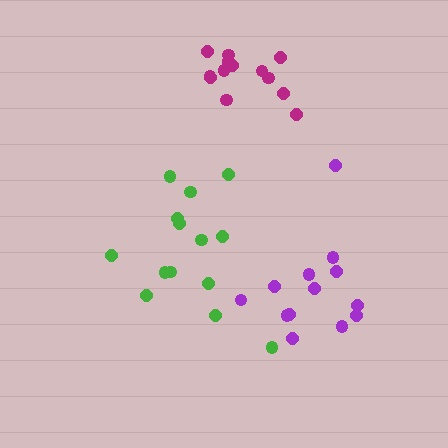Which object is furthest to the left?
The green cluster is leftmost.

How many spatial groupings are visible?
There are 3 spatial groupings.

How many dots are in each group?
Group 1: 14 dots, Group 2: 13 dots, Group 3: 13 dots (40 total).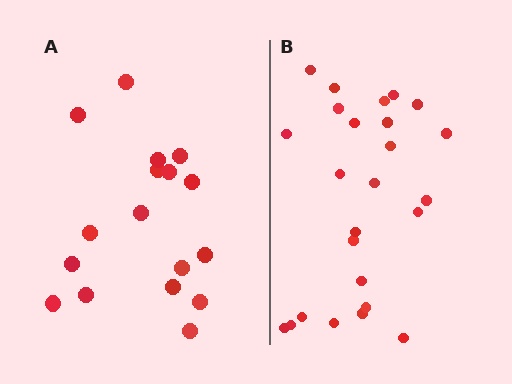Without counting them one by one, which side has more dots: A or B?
Region B (the right region) has more dots.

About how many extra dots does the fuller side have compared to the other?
Region B has roughly 8 or so more dots than region A.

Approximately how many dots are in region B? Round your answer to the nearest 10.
About 20 dots. (The exact count is 25, which rounds to 20.)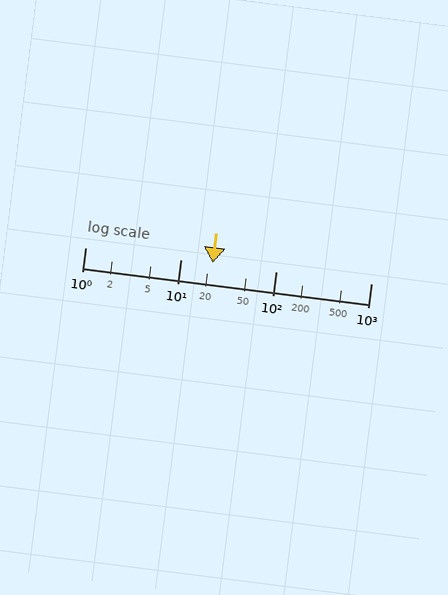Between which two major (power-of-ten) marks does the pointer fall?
The pointer is between 10 and 100.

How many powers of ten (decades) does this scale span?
The scale spans 3 decades, from 1 to 1000.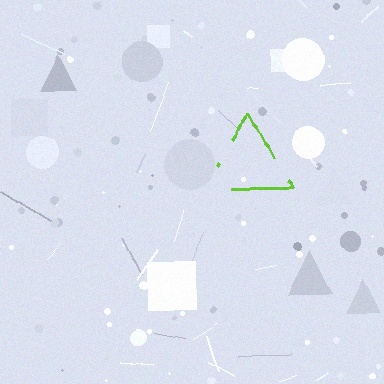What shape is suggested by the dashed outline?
The dashed outline suggests a triangle.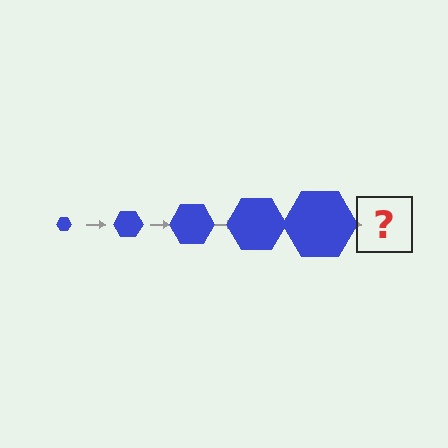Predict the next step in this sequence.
The next step is a blue hexagon, larger than the previous one.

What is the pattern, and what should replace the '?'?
The pattern is that the hexagon gets progressively larger each step. The '?' should be a blue hexagon, larger than the previous one.